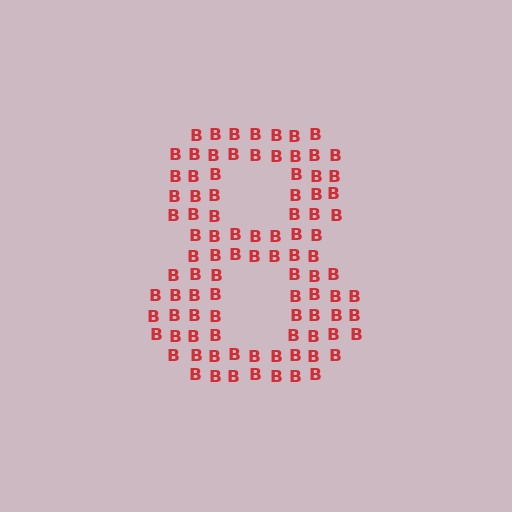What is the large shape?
The large shape is the digit 8.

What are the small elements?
The small elements are letter B's.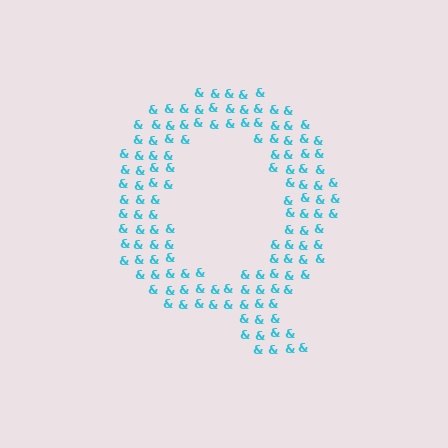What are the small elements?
The small elements are ampersands.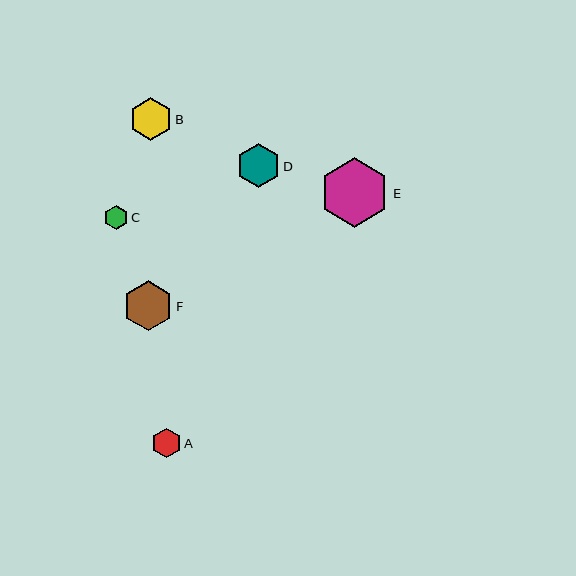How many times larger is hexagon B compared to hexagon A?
Hexagon B is approximately 1.5 times the size of hexagon A.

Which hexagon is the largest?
Hexagon E is the largest with a size of approximately 69 pixels.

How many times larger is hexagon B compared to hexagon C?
Hexagon B is approximately 1.8 times the size of hexagon C.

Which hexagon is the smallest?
Hexagon C is the smallest with a size of approximately 23 pixels.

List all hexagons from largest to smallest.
From largest to smallest: E, F, D, B, A, C.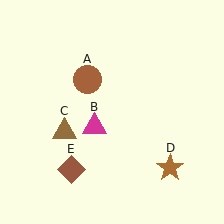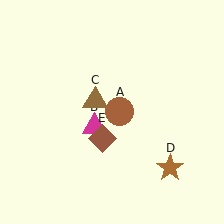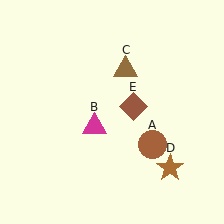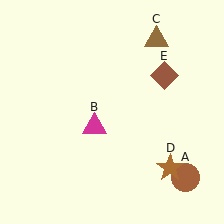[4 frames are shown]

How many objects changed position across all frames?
3 objects changed position: brown circle (object A), brown triangle (object C), brown diamond (object E).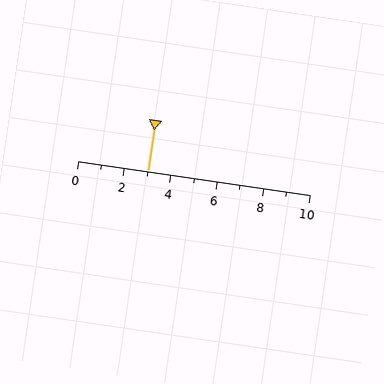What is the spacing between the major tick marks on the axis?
The major ticks are spaced 2 apart.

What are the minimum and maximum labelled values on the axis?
The axis runs from 0 to 10.